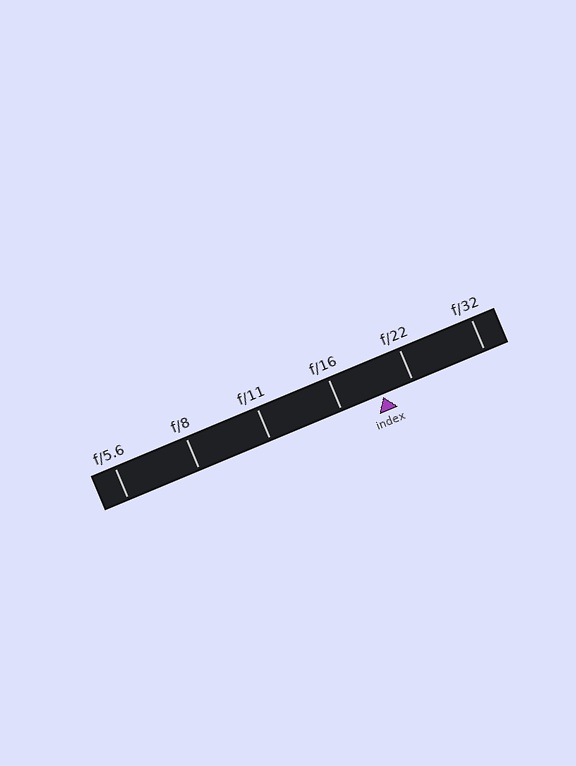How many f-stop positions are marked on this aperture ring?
There are 6 f-stop positions marked.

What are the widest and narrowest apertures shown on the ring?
The widest aperture shown is f/5.6 and the narrowest is f/32.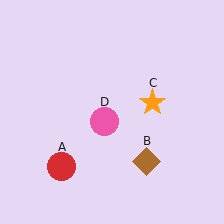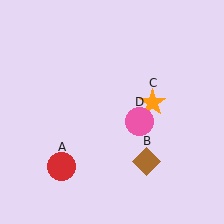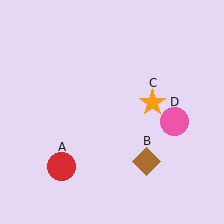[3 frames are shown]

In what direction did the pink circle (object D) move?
The pink circle (object D) moved right.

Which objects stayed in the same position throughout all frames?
Red circle (object A) and brown diamond (object B) and orange star (object C) remained stationary.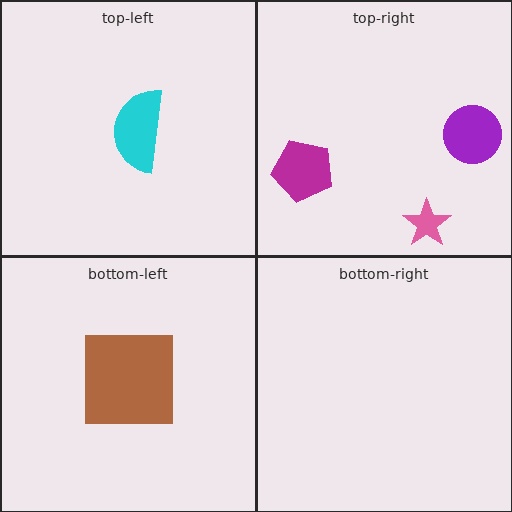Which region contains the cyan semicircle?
The top-left region.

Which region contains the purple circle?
The top-right region.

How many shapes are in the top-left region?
1.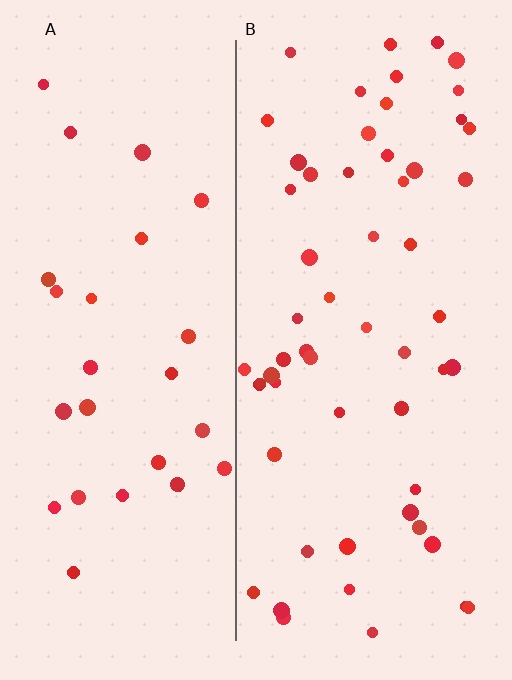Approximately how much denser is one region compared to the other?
Approximately 2.0× — region B over region A.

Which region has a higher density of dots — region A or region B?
B (the right).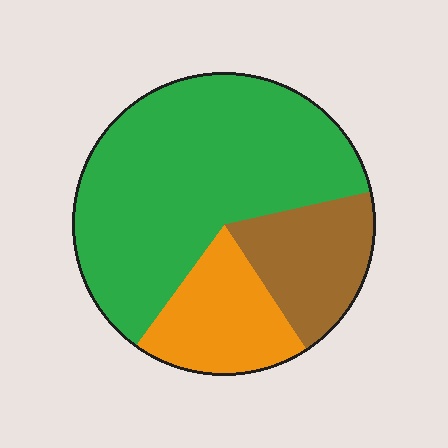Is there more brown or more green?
Green.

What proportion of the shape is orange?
Orange takes up less than a quarter of the shape.